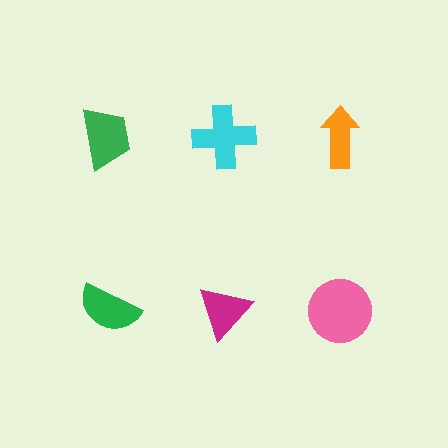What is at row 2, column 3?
A pink circle.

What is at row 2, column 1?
A green semicircle.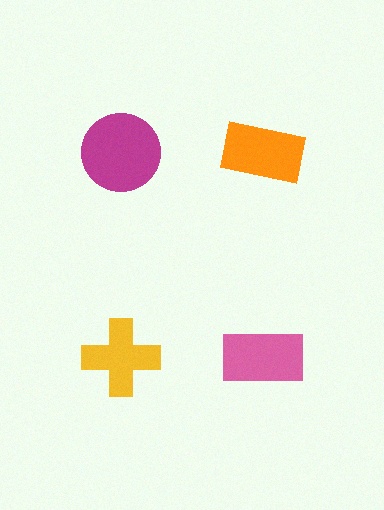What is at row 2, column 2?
A pink rectangle.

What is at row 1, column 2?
An orange rectangle.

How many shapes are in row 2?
2 shapes.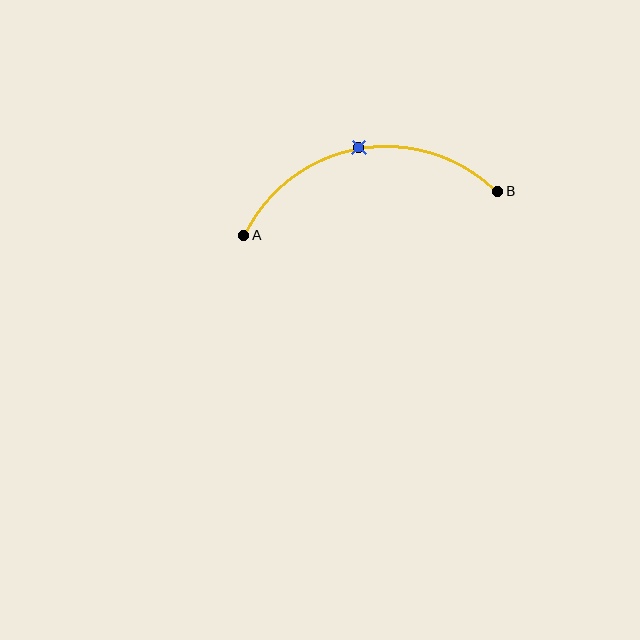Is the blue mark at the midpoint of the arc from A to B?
Yes. The blue mark lies on the arc at equal arc-length from both A and B — it is the arc midpoint.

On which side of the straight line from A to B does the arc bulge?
The arc bulges above the straight line connecting A and B.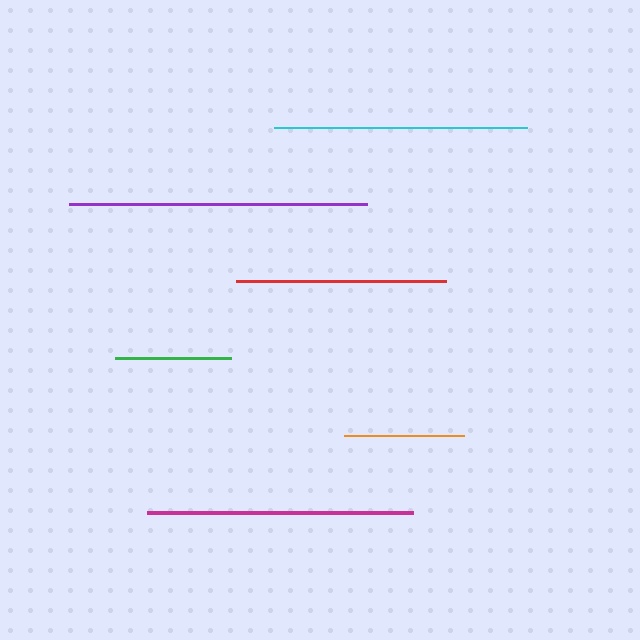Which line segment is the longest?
The purple line is the longest at approximately 298 pixels.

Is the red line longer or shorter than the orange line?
The red line is longer than the orange line.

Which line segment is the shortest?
The green line is the shortest at approximately 117 pixels.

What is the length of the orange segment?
The orange segment is approximately 120 pixels long.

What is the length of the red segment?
The red segment is approximately 209 pixels long.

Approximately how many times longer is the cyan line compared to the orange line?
The cyan line is approximately 2.1 times the length of the orange line.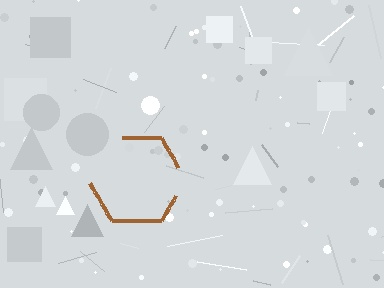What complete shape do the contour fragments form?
The contour fragments form a hexagon.